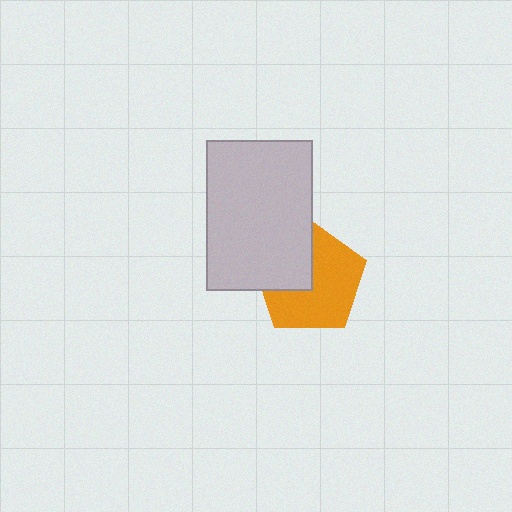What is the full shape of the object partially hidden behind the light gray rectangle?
The partially hidden object is an orange pentagon.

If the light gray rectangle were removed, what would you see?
You would see the complete orange pentagon.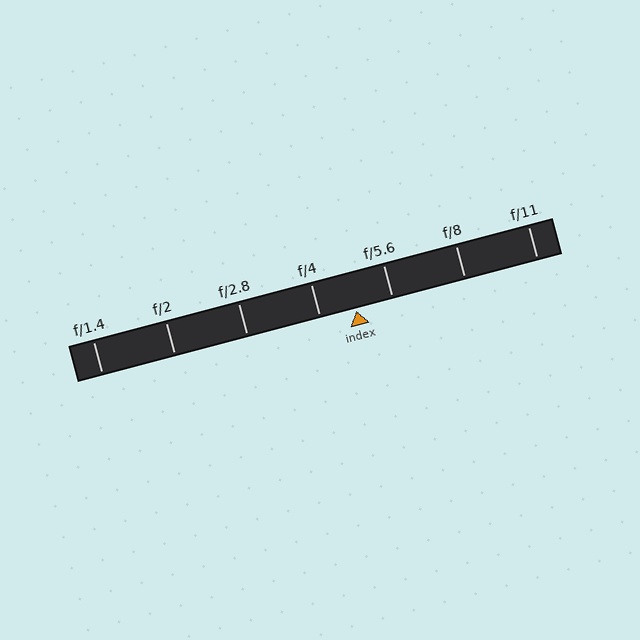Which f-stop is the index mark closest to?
The index mark is closest to f/5.6.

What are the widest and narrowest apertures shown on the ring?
The widest aperture shown is f/1.4 and the narrowest is f/11.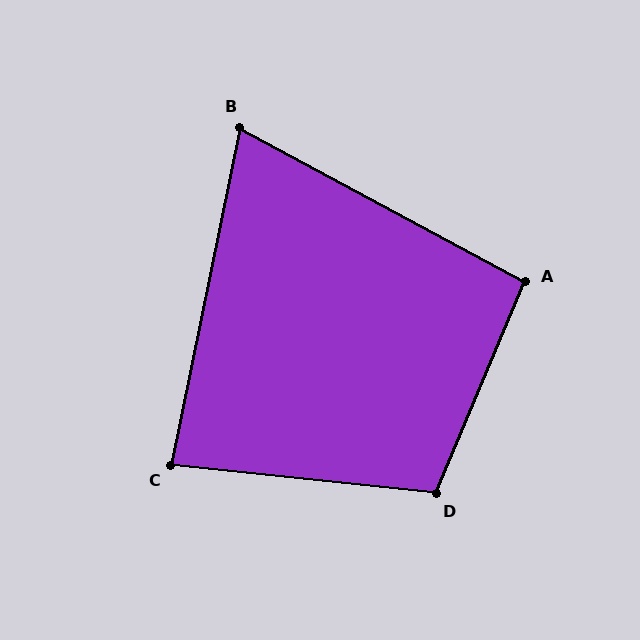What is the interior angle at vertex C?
Approximately 84 degrees (acute).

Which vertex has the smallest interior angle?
B, at approximately 73 degrees.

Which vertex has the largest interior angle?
D, at approximately 107 degrees.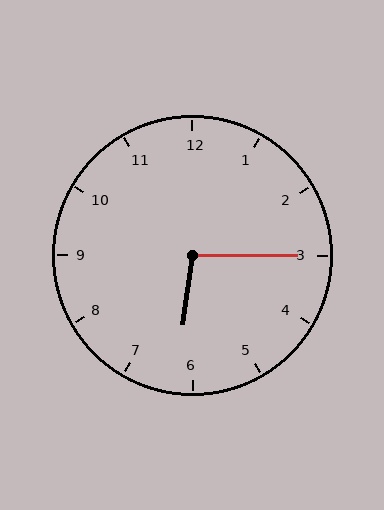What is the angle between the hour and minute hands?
Approximately 98 degrees.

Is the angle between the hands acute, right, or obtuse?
It is obtuse.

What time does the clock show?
6:15.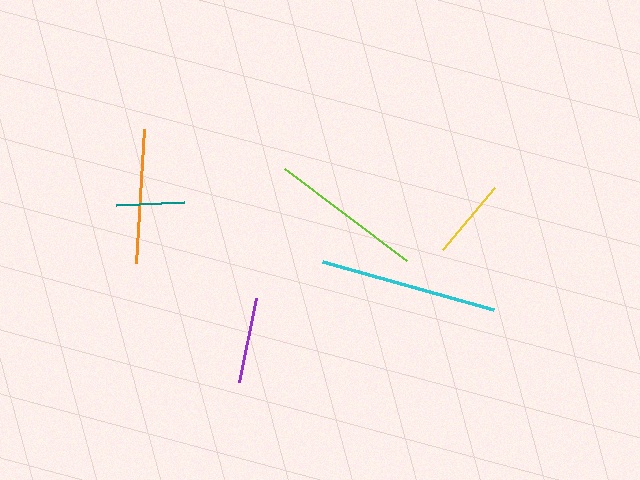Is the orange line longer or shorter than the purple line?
The orange line is longer than the purple line.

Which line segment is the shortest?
The teal line is the shortest at approximately 67 pixels.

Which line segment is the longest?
The cyan line is the longest at approximately 177 pixels.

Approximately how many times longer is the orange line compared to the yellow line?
The orange line is approximately 1.7 times the length of the yellow line.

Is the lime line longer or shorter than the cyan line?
The cyan line is longer than the lime line.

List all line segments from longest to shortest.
From longest to shortest: cyan, lime, orange, purple, yellow, teal.